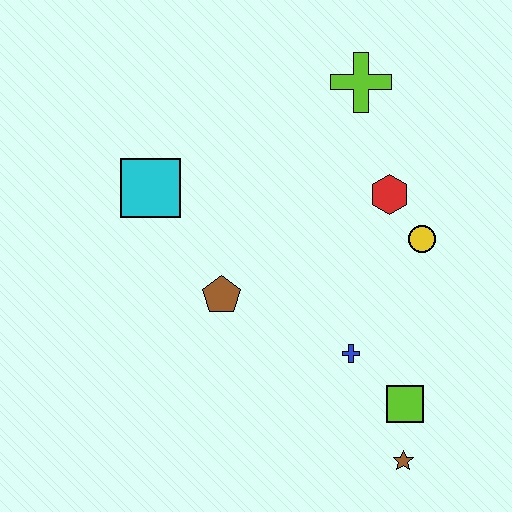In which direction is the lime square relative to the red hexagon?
The lime square is below the red hexagon.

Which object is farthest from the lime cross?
The brown star is farthest from the lime cross.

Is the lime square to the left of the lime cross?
No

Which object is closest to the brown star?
The lime square is closest to the brown star.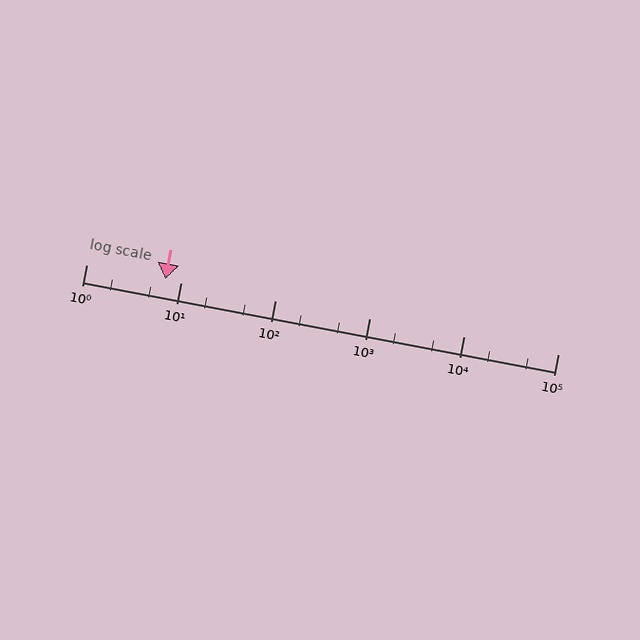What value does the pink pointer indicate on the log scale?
The pointer indicates approximately 6.9.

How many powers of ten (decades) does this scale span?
The scale spans 5 decades, from 1 to 100000.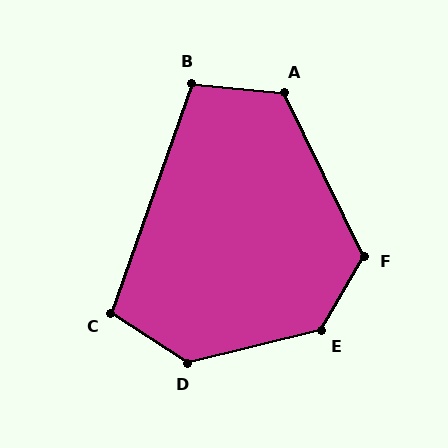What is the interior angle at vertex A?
Approximately 122 degrees (obtuse).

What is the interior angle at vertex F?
Approximately 124 degrees (obtuse).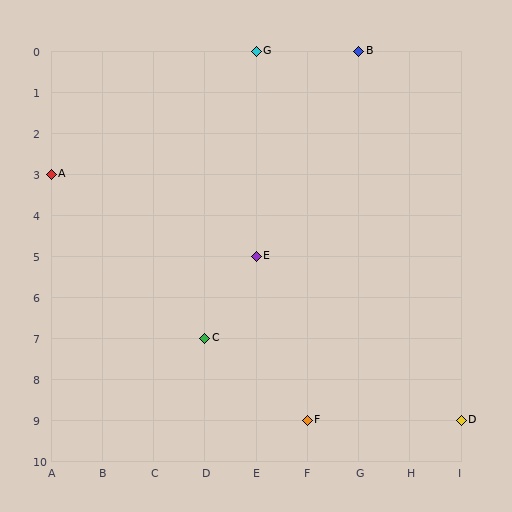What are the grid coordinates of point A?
Point A is at grid coordinates (A, 3).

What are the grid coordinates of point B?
Point B is at grid coordinates (G, 0).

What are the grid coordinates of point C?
Point C is at grid coordinates (D, 7).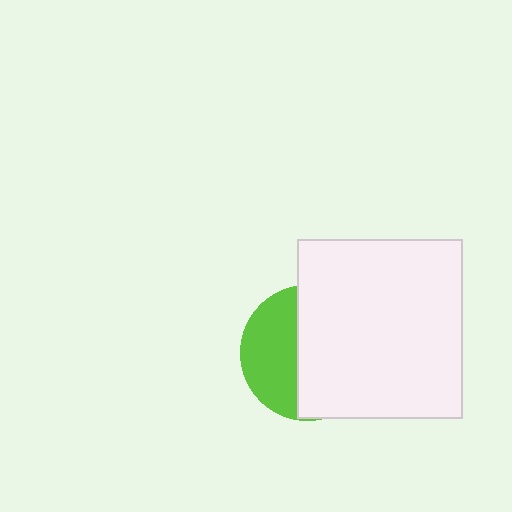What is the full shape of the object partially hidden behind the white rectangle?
The partially hidden object is a lime circle.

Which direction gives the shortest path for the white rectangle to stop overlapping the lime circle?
Moving right gives the shortest separation.